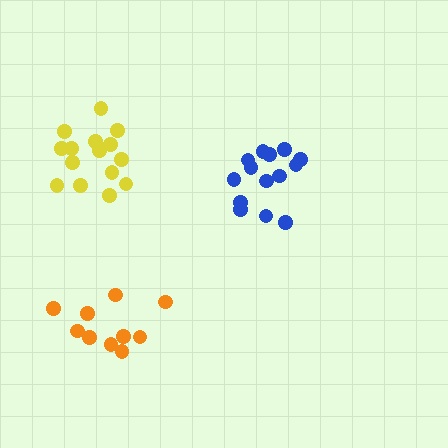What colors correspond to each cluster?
The clusters are colored: orange, yellow, blue.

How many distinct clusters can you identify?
There are 3 distinct clusters.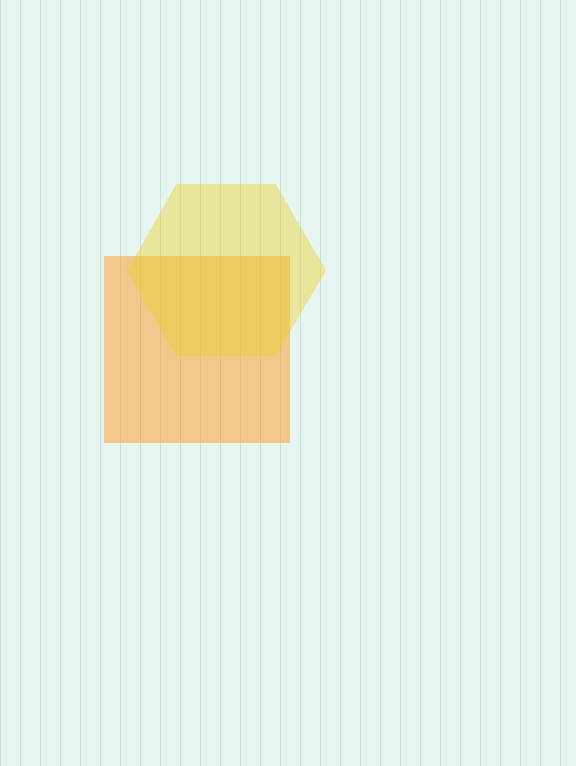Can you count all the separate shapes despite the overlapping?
Yes, there are 2 separate shapes.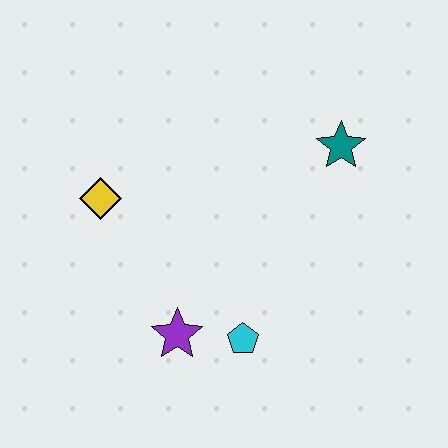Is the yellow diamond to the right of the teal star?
No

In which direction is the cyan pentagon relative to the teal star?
The cyan pentagon is below the teal star.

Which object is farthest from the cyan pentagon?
The teal star is farthest from the cyan pentagon.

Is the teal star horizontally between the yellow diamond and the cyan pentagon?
No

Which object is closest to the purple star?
The cyan pentagon is closest to the purple star.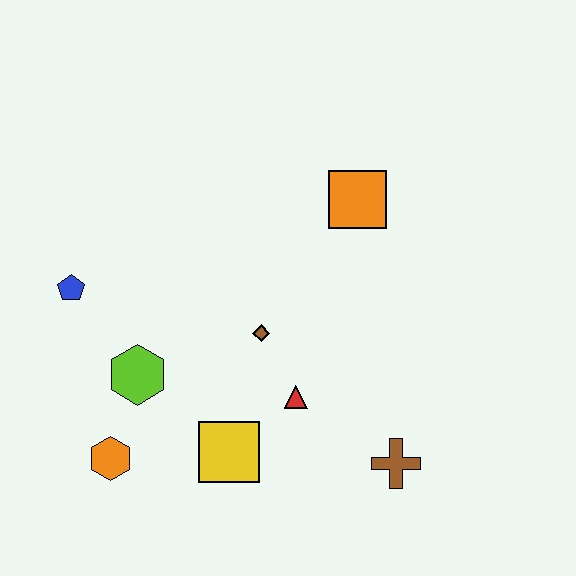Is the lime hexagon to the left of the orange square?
Yes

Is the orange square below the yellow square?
No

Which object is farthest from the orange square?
The orange hexagon is farthest from the orange square.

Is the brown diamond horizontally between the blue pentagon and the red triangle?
Yes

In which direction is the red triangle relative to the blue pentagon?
The red triangle is to the right of the blue pentagon.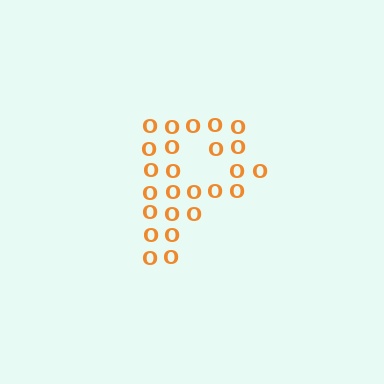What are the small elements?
The small elements are letter O's.